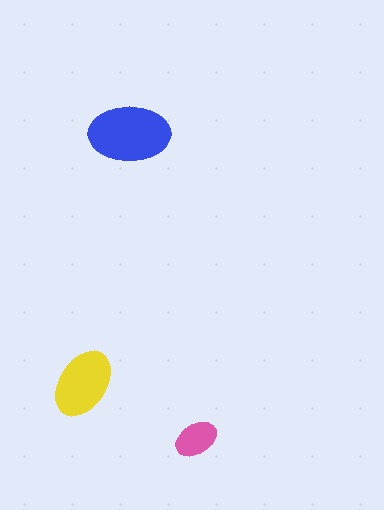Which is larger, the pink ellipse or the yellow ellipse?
The yellow one.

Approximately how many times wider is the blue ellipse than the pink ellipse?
About 2 times wider.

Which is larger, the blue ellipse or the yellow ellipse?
The blue one.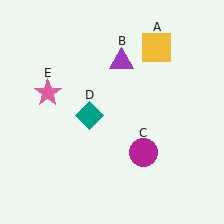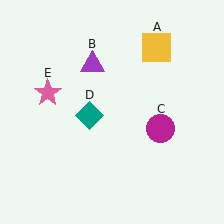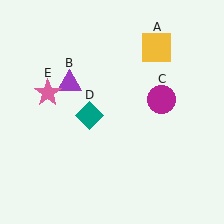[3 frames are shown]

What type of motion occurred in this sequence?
The purple triangle (object B), magenta circle (object C) rotated counterclockwise around the center of the scene.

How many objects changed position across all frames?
2 objects changed position: purple triangle (object B), magenta circle (object C).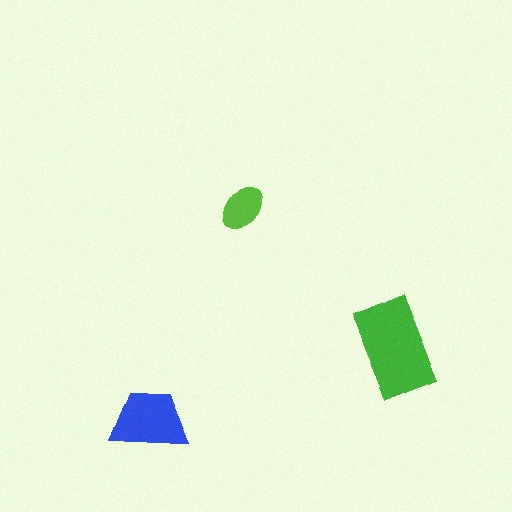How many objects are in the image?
There are 3 objects in the image.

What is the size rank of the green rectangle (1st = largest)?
1st.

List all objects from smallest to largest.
The lime ellipse, the blue trapezoid, the green rectangle.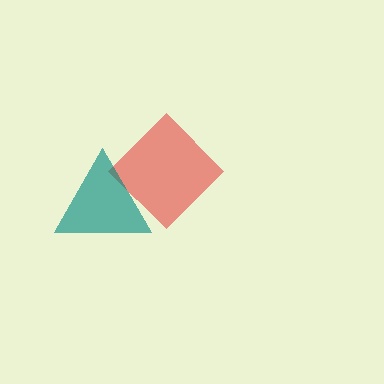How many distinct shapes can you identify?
There are 2 distinct shapes: a red diamond, a teal triangle.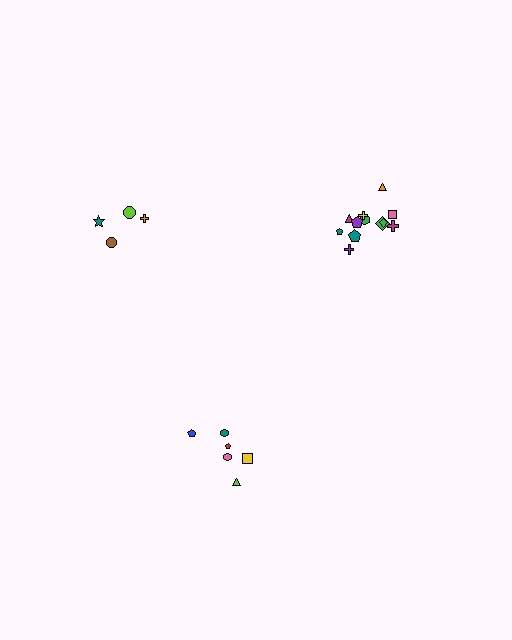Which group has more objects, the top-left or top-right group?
The top-right group.